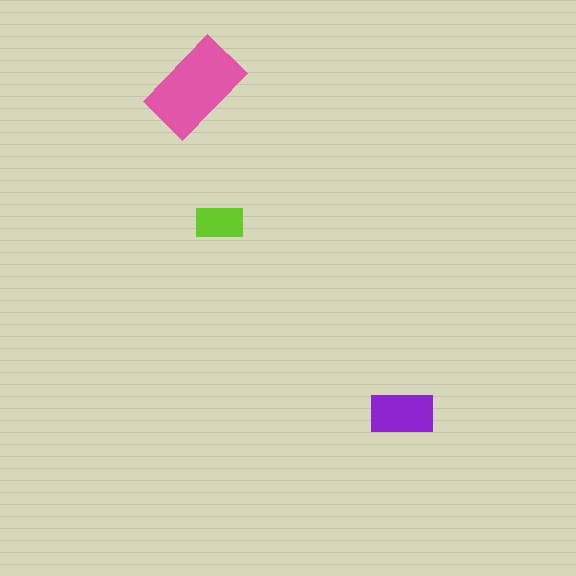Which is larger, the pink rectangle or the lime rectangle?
The pink one.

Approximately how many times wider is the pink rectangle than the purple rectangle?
About 1.5 times wider.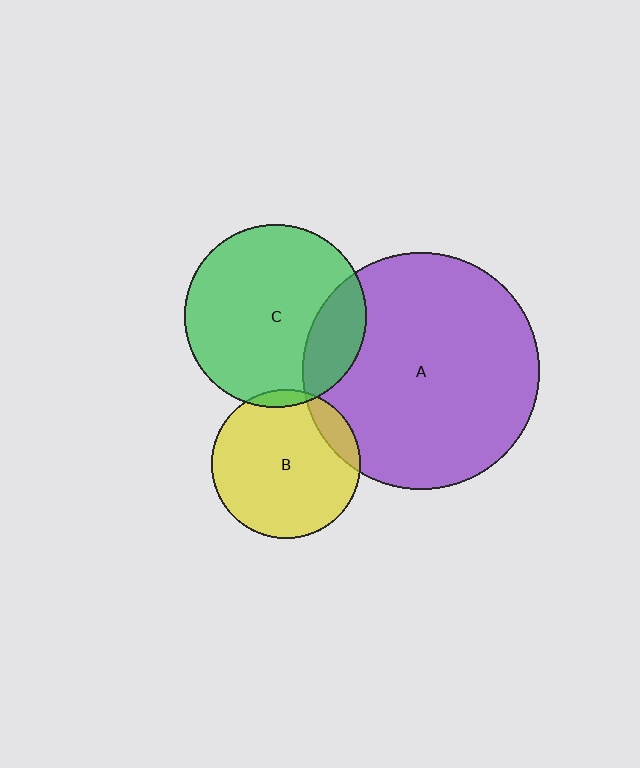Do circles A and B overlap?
Yes.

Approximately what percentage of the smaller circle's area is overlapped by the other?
Approximately 10%.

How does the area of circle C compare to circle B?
Approximately 1.5 times.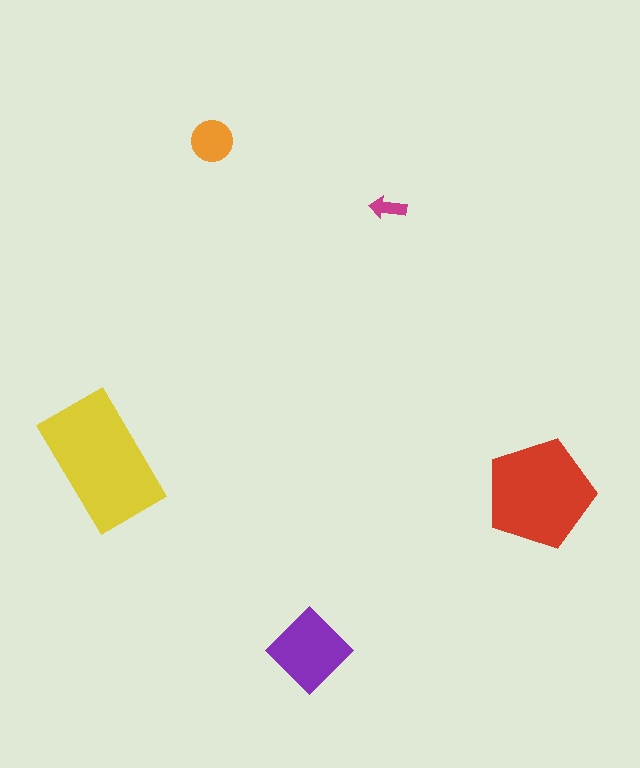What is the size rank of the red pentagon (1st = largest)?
2nd.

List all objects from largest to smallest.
The yellow rectangle, the red pentagon, the purple diamond, the orange circle, the magenta arrow.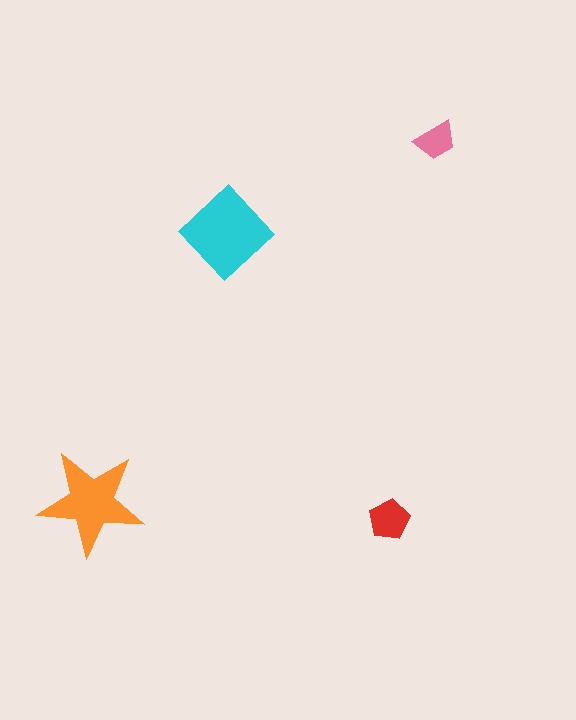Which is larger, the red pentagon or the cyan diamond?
The cyan diamond.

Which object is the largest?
The cyan diamond.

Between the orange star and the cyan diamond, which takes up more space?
The cyan diamond.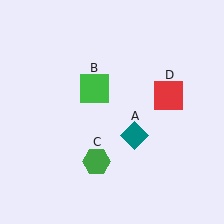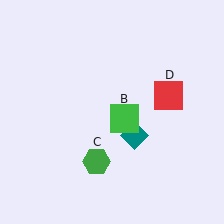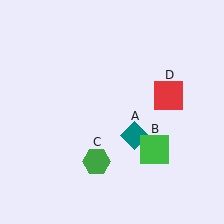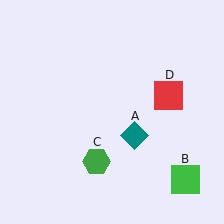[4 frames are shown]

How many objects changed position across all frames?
1 object changed position: green square (object B).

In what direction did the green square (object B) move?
The green square (object B) moved down and to the right.